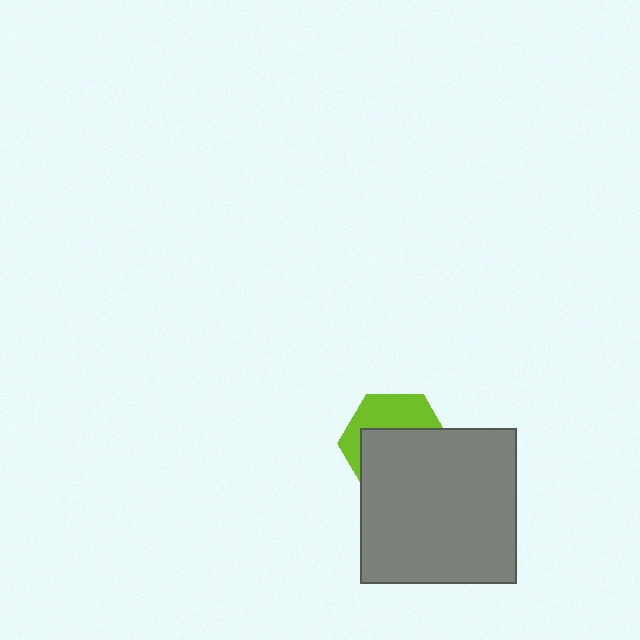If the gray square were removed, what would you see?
You would see the complete lime hexagon.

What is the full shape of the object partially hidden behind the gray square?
The partially hidden object is a lime hexagon.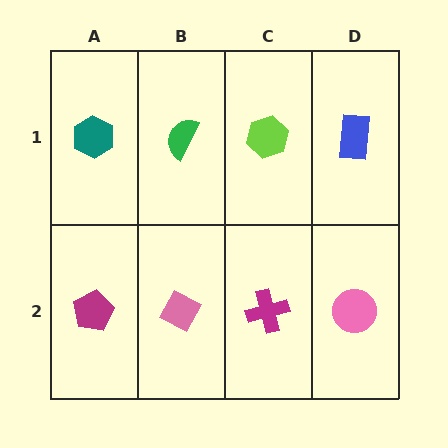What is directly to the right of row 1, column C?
A blue rectangle.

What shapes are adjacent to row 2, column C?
A lime hexagon (row 1, column C), a pink diamond (row 2, column B), a pink circle (row 2, column D).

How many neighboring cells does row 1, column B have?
3.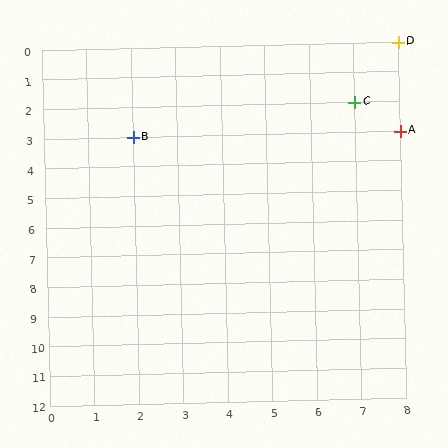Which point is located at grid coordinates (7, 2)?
Point C is at (7, 2).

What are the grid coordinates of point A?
Point A is at grid coordinates (8, 3).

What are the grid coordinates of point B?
Point B is at grid coordinates (2, 3).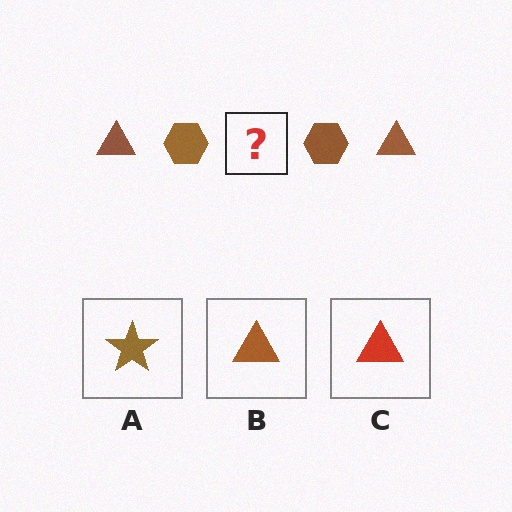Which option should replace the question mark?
Option B.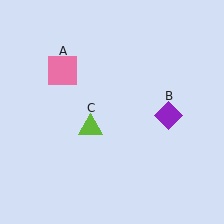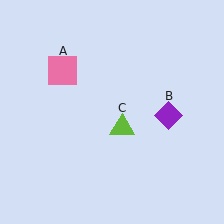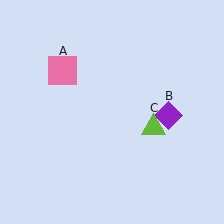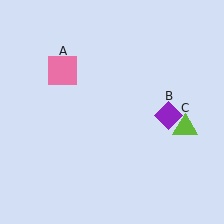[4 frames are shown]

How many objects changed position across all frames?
1 object changed position: lime triangle (object C).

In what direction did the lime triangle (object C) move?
The lime triangle (object C) moved right.